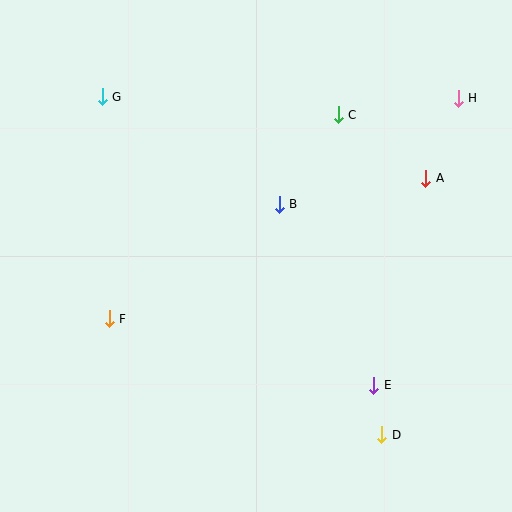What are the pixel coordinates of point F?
Point F is at (109, 319).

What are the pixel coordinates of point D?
Point D is at (382, 435).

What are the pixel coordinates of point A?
Point A is at (426, 178).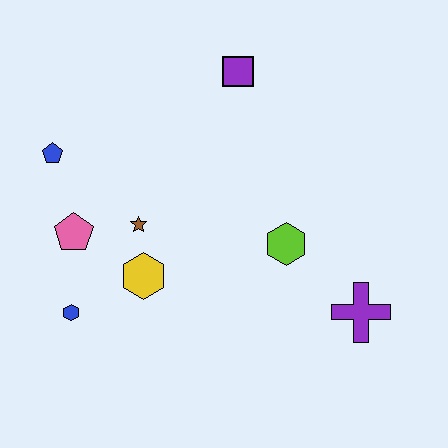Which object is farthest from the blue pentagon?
The purple cross is farthest from the blue pentagon.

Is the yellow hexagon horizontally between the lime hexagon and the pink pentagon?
Yes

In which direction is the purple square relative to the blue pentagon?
The purple square is to the right of the blue pentagon.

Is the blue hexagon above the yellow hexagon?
No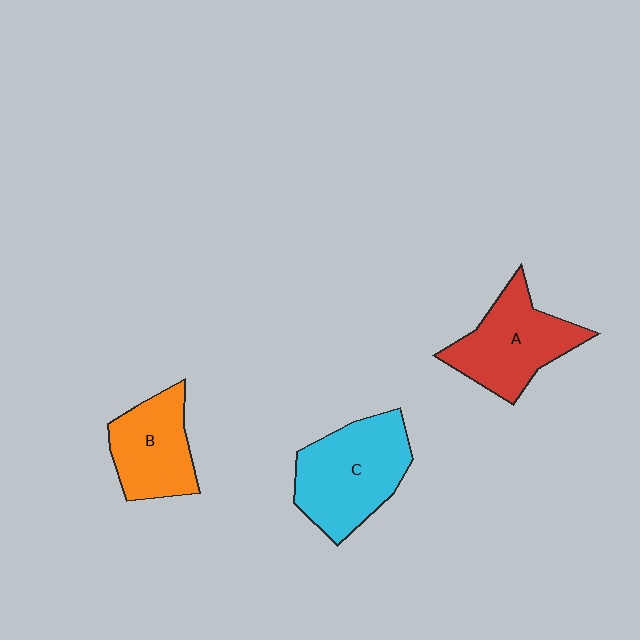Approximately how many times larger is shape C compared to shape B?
Approximately 1.4 times.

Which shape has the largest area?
Shape C (cyan).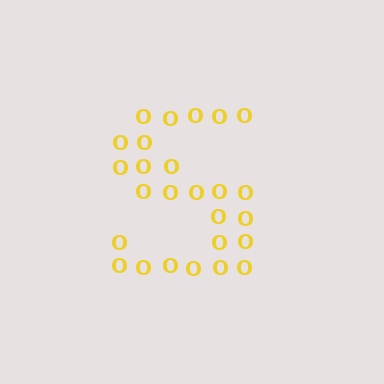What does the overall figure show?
The overall figure shows the letter S.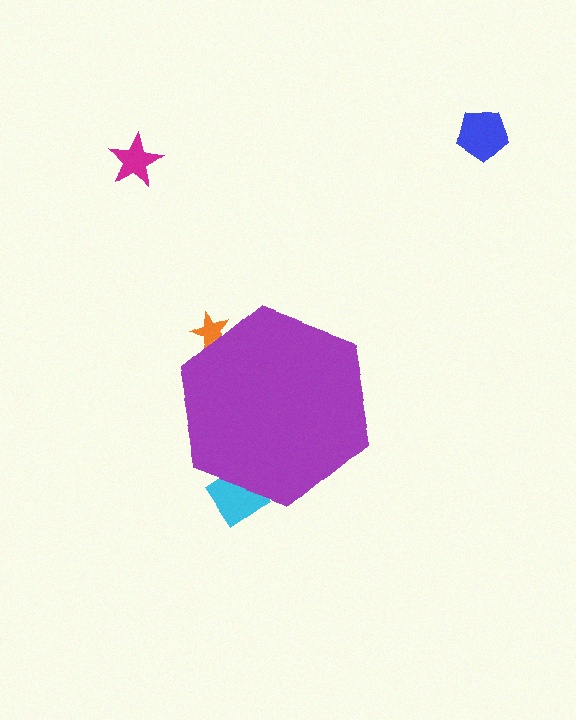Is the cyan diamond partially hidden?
Yes, the cyan diamond is partially hidden behind the purple hexagon.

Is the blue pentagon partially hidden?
No, the blue pentagon is fully visible.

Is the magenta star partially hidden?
No, the magenta star is fully visible.